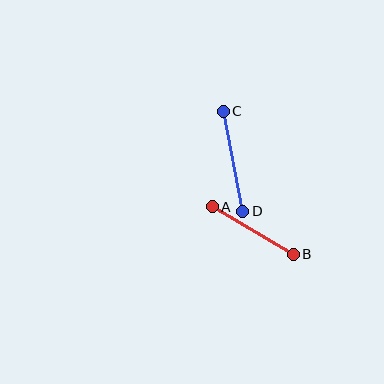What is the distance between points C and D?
The distance is approximately 102 pixels.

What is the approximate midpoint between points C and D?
The midpoint is at approximately (233, 161) pixels.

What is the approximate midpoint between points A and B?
The midpoint is at approximately (253, 231) pixels.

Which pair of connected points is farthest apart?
Points C and D are farthest apart.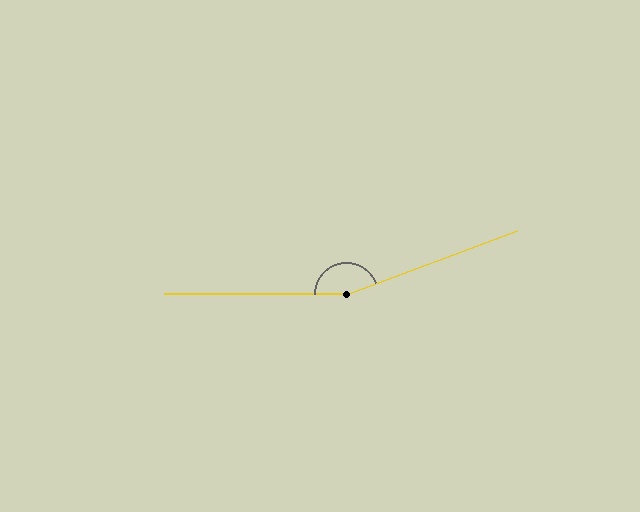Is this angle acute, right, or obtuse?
It is obtuse.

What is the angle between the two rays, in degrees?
Approximately 160 degrees.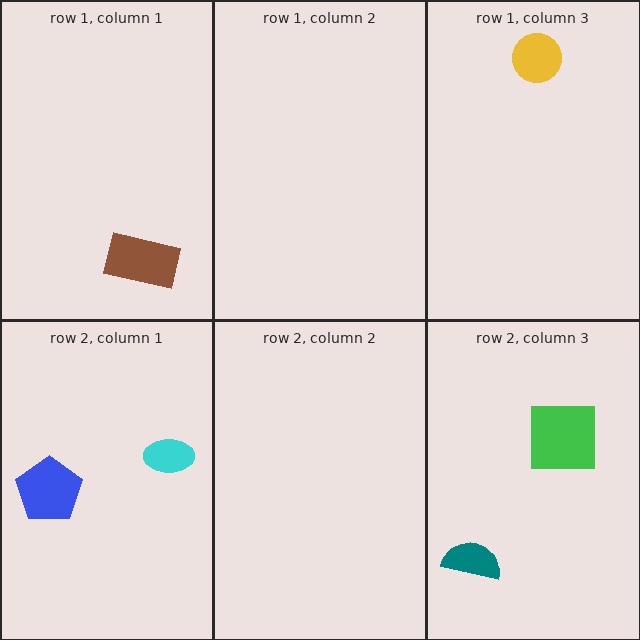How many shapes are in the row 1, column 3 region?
1.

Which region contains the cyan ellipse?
The row 2, column 1 region.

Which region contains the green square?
The row 2, column 3 region.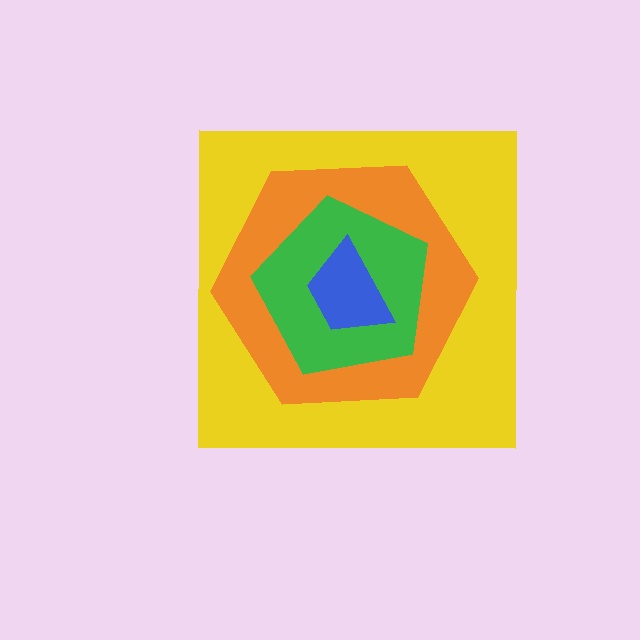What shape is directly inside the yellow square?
The orange hexagon.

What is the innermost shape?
The blue trapezoid.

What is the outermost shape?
The yellow square.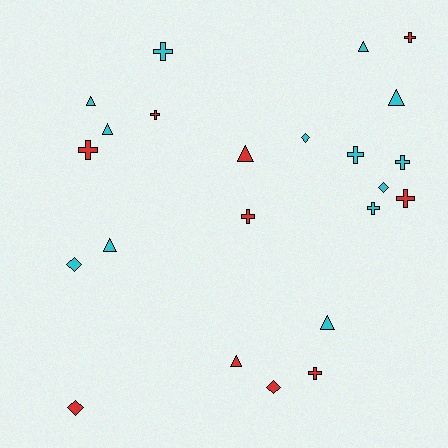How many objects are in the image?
There are 23 objects.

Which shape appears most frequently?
Cross, with 10 objects.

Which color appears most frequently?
Cyan, with 13 objects.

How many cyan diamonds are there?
There are 3 cyan diamonds.